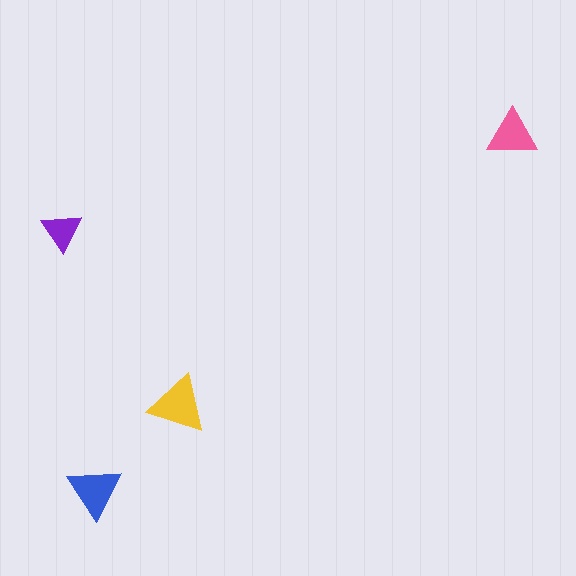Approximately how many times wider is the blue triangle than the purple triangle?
About 1.5 times wider.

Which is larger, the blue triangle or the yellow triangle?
The yellow one.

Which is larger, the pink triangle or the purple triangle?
The pink one.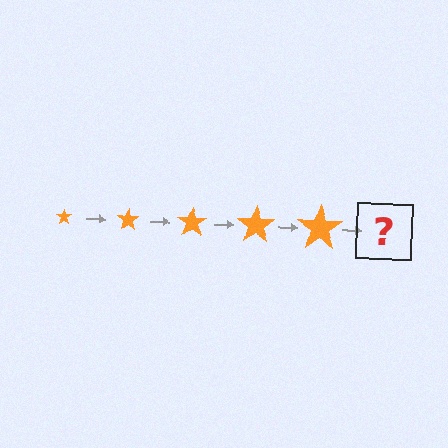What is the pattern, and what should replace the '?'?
The pattern is that the star gets progressively larger each step. The '?' should be an orange star, larger than the previous one.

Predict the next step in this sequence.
The next step is an orange star, larger than the previous one.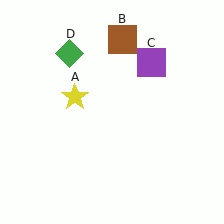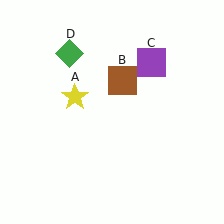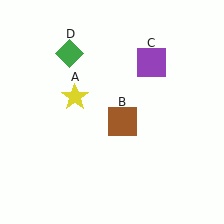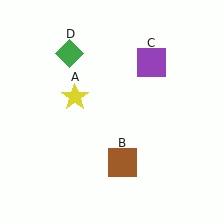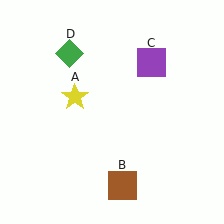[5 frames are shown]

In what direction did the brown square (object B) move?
The brown square (object B) moved down.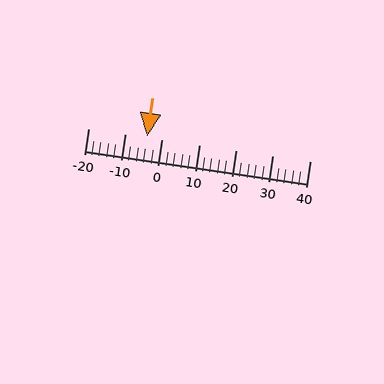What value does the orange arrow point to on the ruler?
The orange arrow points to approximately -4.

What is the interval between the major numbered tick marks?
The major tick marks are spaced 10 units apart.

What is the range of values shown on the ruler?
The ruler shows values from -20 to 40.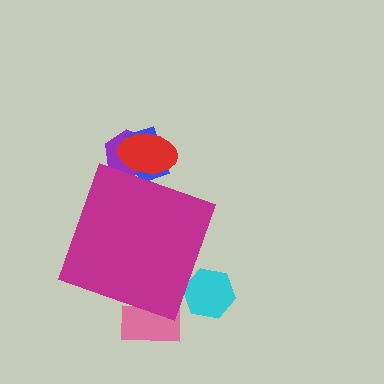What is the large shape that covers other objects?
A magenta diamond.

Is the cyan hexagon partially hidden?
Yes, the cyan hexagon is partially hidden behind the magenta diamond.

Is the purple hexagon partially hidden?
Yes, the purple hexagon is partially hidden behind the magenta diamond.